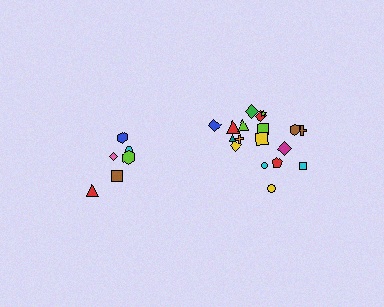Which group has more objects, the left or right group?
The right group.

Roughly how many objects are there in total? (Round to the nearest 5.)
Roughly 25 objects in total.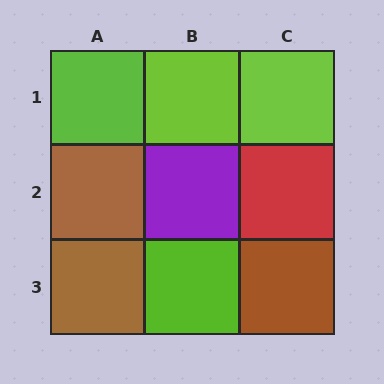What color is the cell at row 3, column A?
Brown.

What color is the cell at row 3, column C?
Brown.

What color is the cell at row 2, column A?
Brown.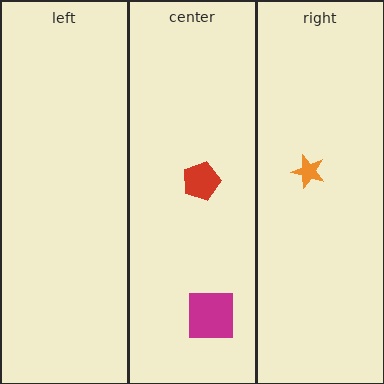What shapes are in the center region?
The magenta square, the red pentagon.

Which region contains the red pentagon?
The center region.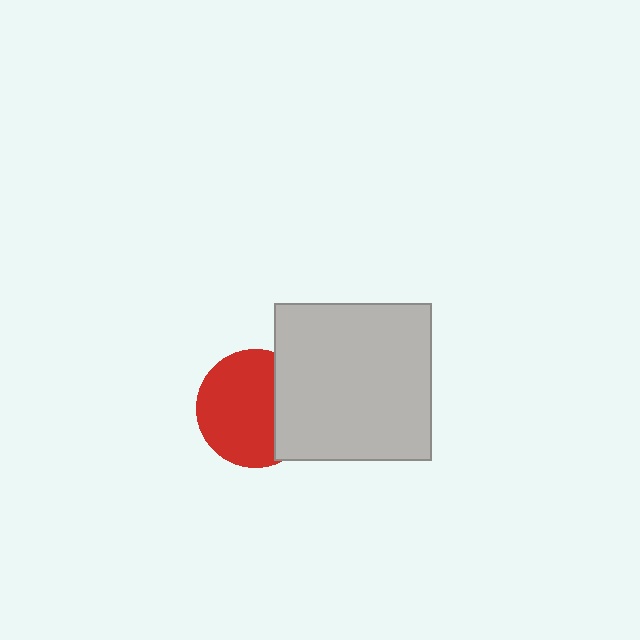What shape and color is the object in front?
The object in front is a light gray square.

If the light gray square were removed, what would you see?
You would see the complete red circle.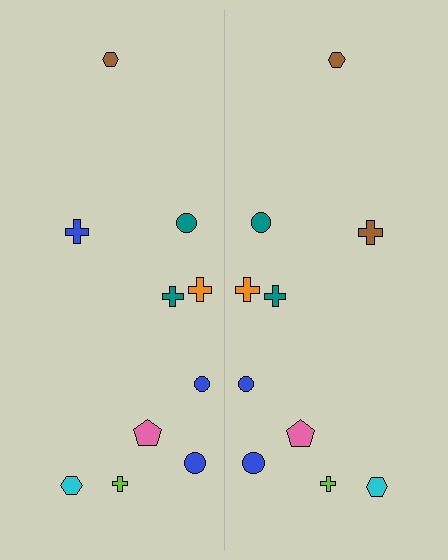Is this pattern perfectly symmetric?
No, the pattern is not perfectly symmetric. The brown cross on the right side breaks the symmetry — its mirror counterpart is blue.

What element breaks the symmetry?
The brown cross on the right side breaks the symmetry — its mirror counterpart is blue.